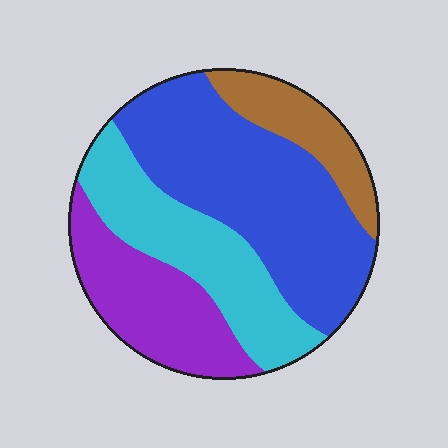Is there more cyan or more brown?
Cyan.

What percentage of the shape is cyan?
Cyan takes up about one quarter (1/4) of the shape.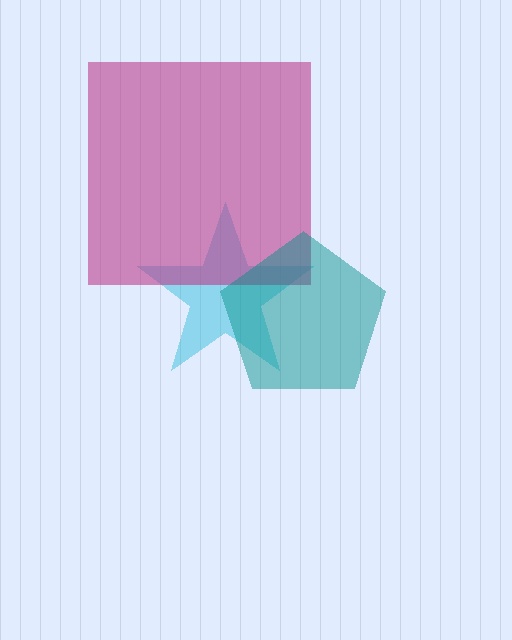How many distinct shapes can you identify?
There are 3 distinct shapes: a cyan star, a magenta square, a teal pentagon.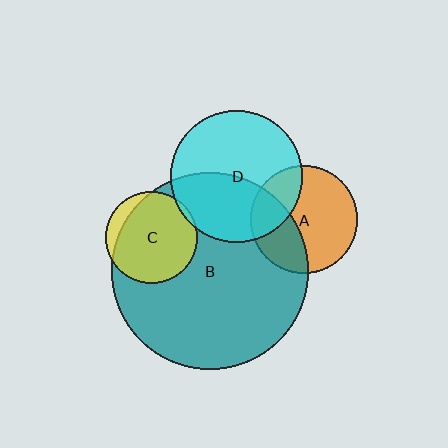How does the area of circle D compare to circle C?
Approximately 2.1 times.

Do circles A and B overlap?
Yes.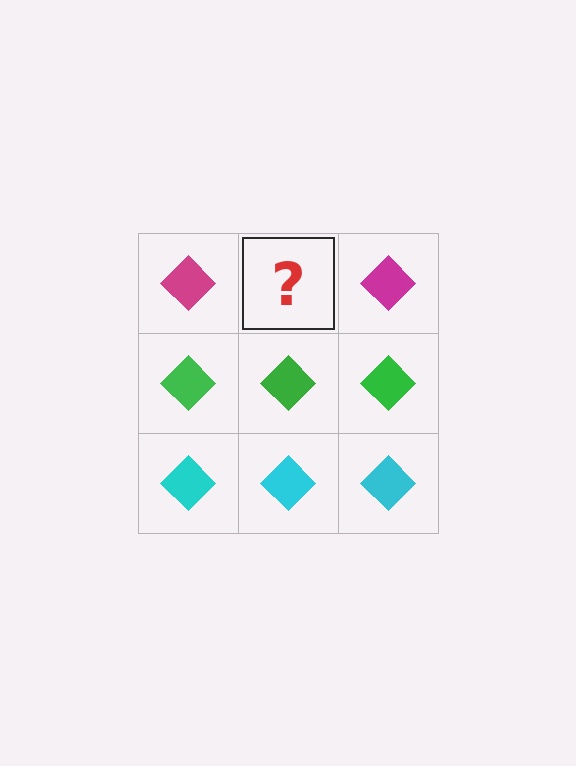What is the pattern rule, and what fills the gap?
The rule is that each row has a consistent color. The gap should be filled with a magenta diamond.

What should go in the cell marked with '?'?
The missing cell should contain a magenta diamond.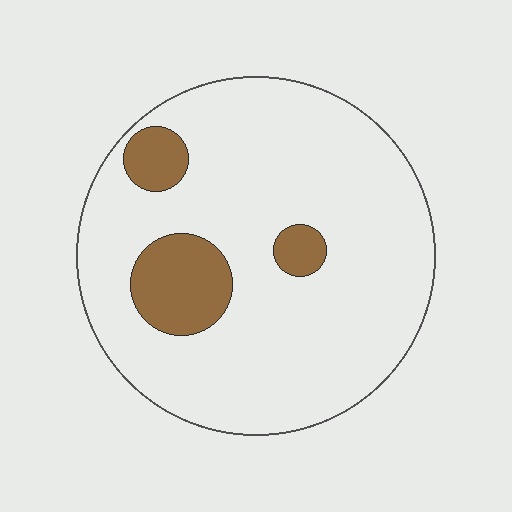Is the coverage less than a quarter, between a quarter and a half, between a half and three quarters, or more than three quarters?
Less than a quarter.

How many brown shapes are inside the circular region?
3.